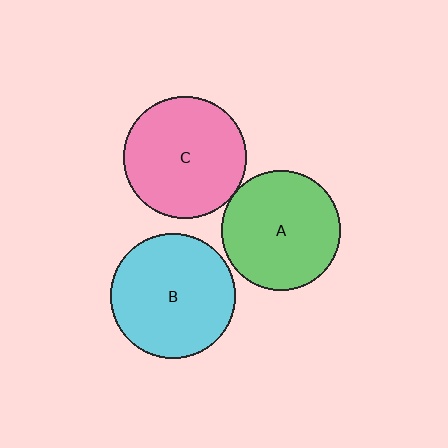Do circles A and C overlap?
Yes.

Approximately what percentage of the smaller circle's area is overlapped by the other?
Approximately 5%.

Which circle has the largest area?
Circle B (cyan).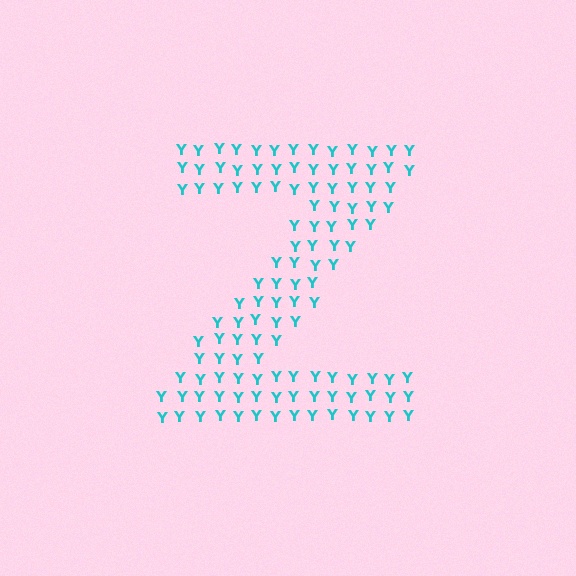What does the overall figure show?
The overall figure shows the letter Z.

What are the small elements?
The small elements are letter Y's.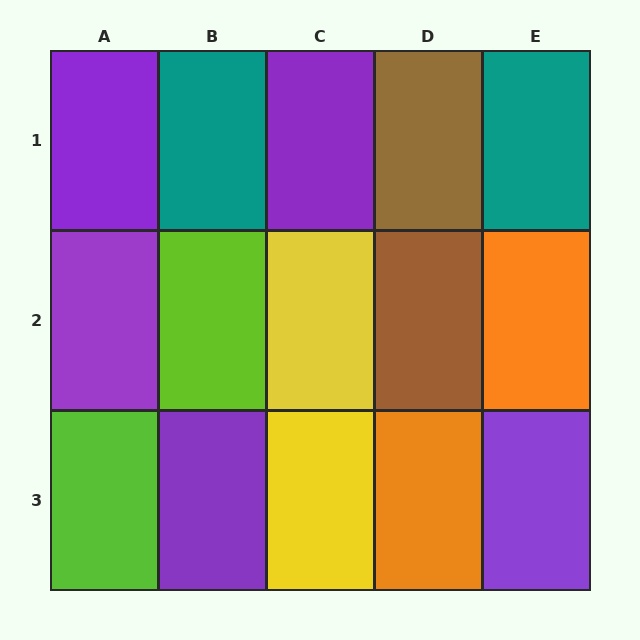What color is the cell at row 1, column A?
Purple.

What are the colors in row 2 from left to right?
Purple, lime, yellow, brown, orange.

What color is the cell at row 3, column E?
Purple.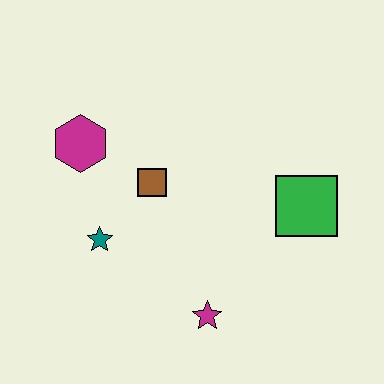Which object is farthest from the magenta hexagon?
The green square is farthest from the magenta hexagon.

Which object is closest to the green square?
The magenta star is closest to the green square.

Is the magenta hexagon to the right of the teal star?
No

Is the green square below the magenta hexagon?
Yes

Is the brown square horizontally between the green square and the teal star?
Yes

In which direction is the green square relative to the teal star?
The green square is to the right of the teal star.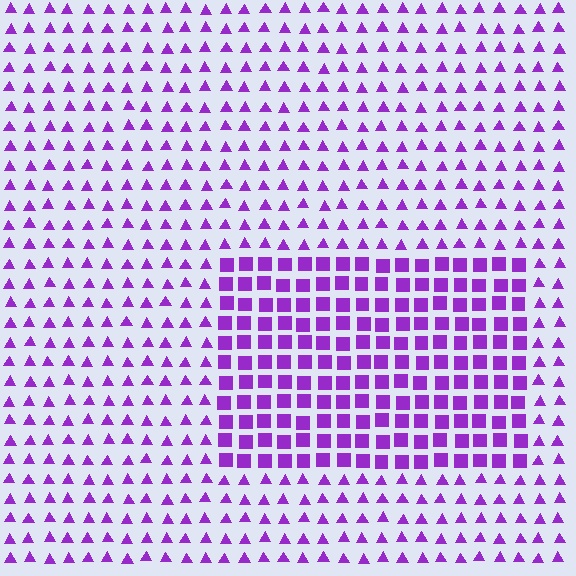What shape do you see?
I see a rectangle.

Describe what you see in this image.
The image is filled with small purple elements arranged in a uniform grid. A rectangle-shaped region contains squares, while the surrounding area contains triangles. The boundary is defined purely by the change in element shape.